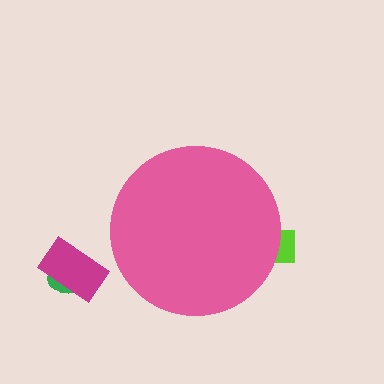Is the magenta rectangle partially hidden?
No, the magenta rectangle is fully visible.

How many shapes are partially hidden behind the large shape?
1 shape is partially hidden.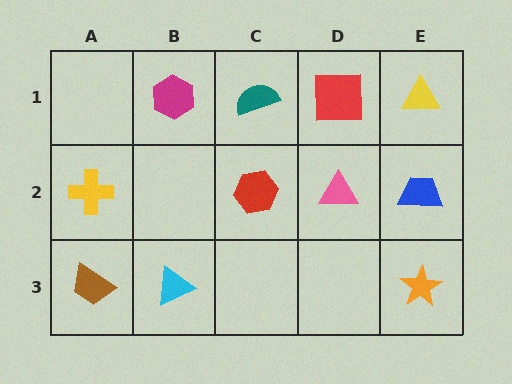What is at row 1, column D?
A red square.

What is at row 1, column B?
A magenta hexagon.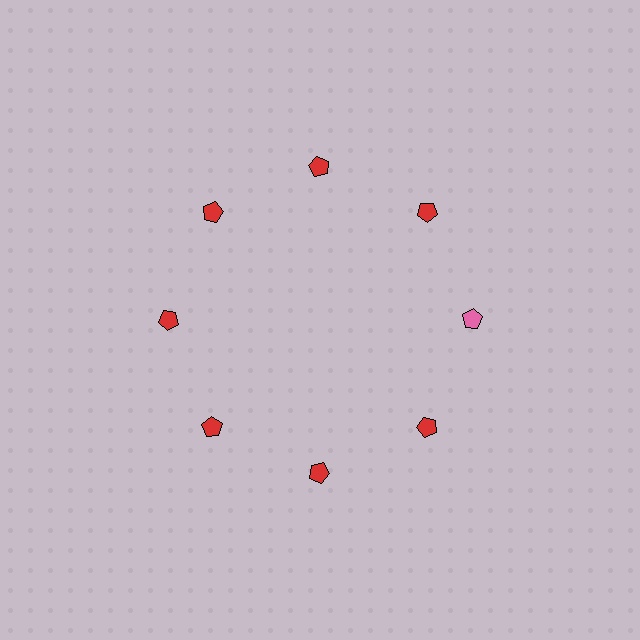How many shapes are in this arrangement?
There are 8 shapes arranged in a ring pattern.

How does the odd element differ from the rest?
It has a different color: pink instead of red.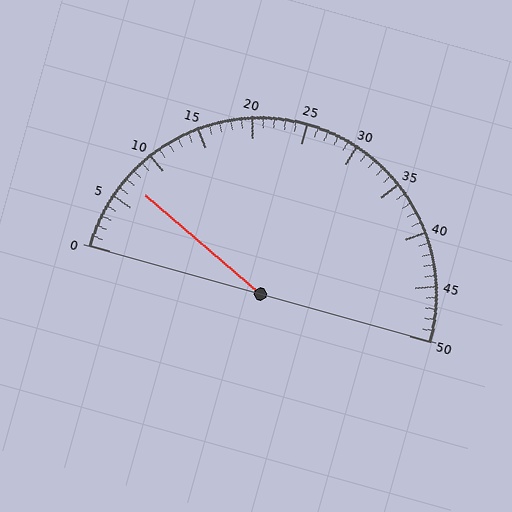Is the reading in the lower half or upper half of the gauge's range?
The reading is in the lower half of the range (0 to 50).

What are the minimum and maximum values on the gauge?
The gauge ranges from 0 to 50.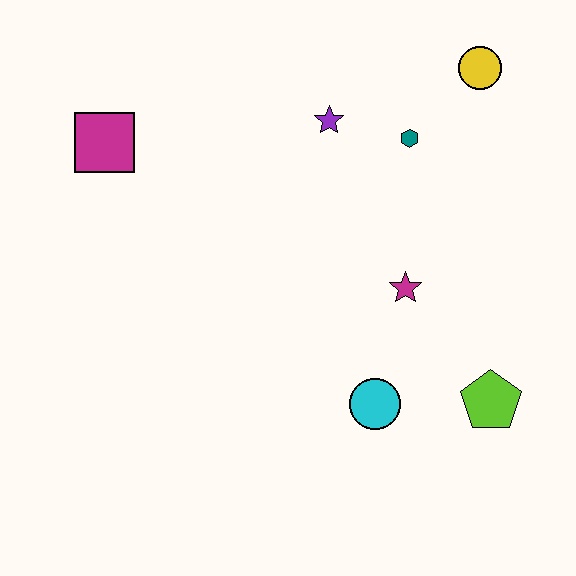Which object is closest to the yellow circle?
The teal hexagon is closest to the yellow circle.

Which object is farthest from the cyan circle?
The magenta square is farthest from the cyan circle.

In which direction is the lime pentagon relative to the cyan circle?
The lime pentagon is to the right of the cyan circle.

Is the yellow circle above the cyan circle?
Yes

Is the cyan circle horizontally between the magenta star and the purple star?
Yes